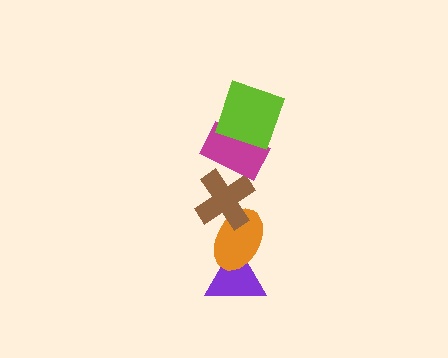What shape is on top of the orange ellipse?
The brown cross is on top of the orange ellipse.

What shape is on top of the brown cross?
The magenta rectangle is on top of the brown cross.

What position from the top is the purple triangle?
The purple triangle is 5th from the top.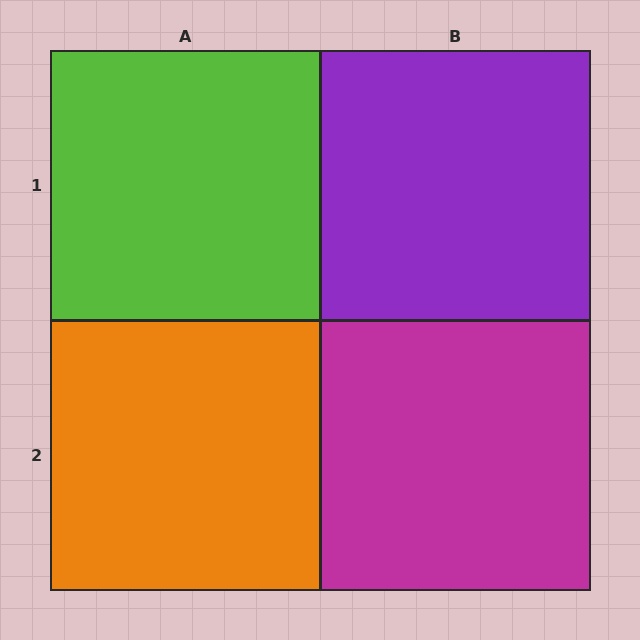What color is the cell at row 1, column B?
Purple.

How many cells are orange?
1 cell is orange.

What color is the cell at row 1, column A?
Lime.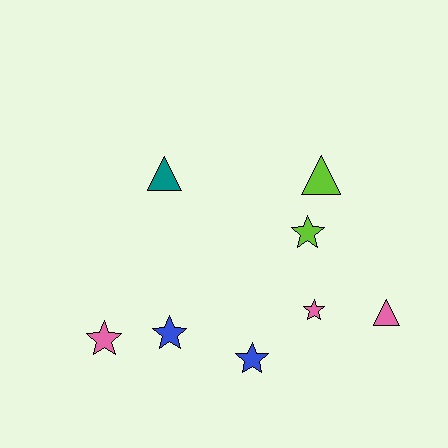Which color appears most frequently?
Pink, with 3 objects.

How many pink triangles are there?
There is 1 pink triangle.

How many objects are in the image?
There are 8 objects.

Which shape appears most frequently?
Star, with 5 objects.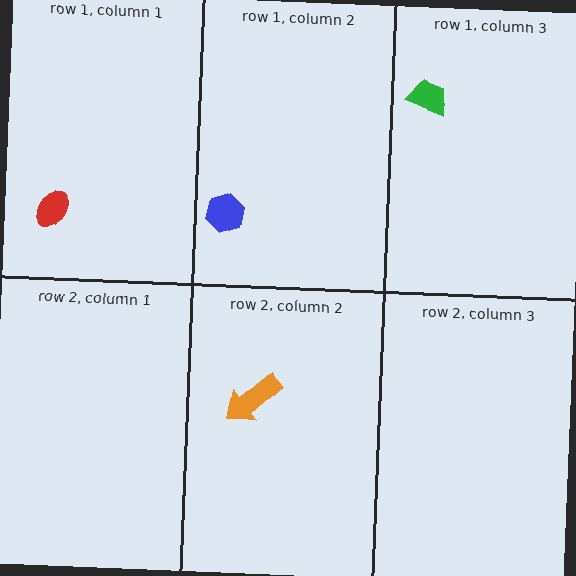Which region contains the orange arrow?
The row 2, column 2 region.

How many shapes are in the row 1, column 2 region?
1.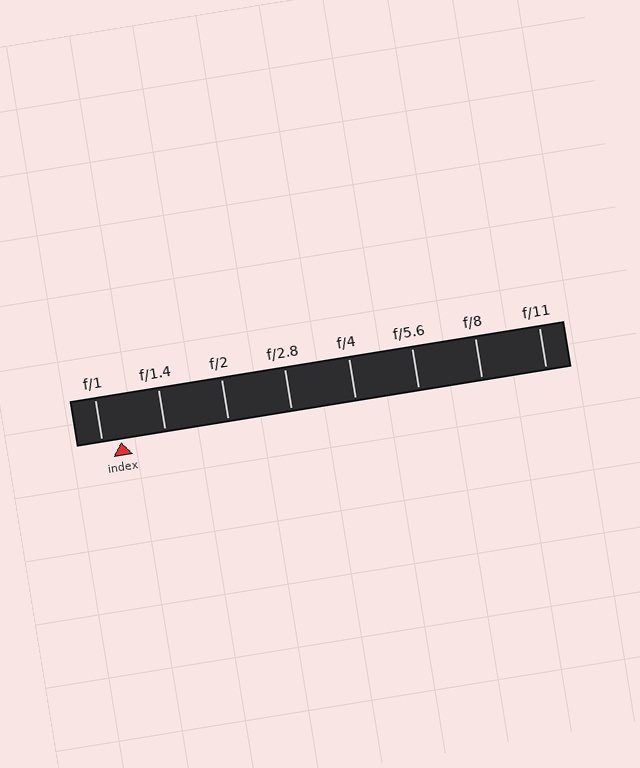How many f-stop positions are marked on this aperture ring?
There are 8 f-stop positions marked.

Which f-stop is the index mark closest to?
The index mark is closest to f/1.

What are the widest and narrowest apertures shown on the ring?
The widest aperture shown is f/1 and the narrowest is f/11.